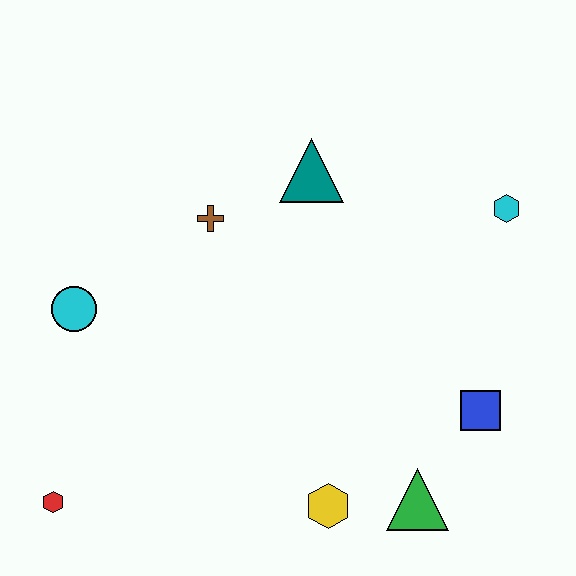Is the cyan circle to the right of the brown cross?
No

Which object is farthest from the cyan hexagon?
The red hexagon is farthest from the cyan hexagon.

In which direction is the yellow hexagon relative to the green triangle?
The yellow hexagon is to the left of the green triangle.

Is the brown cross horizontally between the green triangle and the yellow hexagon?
No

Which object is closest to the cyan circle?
The brown cross is closest to the cyan circle.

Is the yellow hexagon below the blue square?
Yes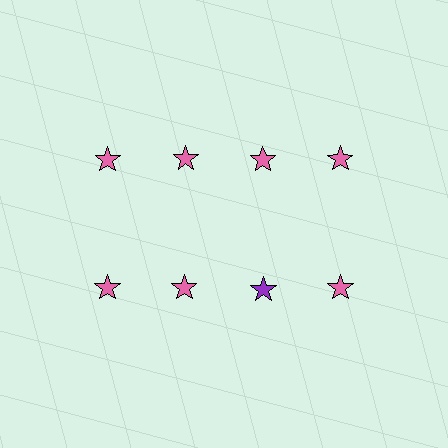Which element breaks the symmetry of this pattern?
The purple star in the second row, center column breaks the symmetry. All other shapes are pink stars.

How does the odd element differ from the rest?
It has a different color: purple instead of pink.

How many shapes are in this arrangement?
There are 8 shapes arranged in a grid pattern.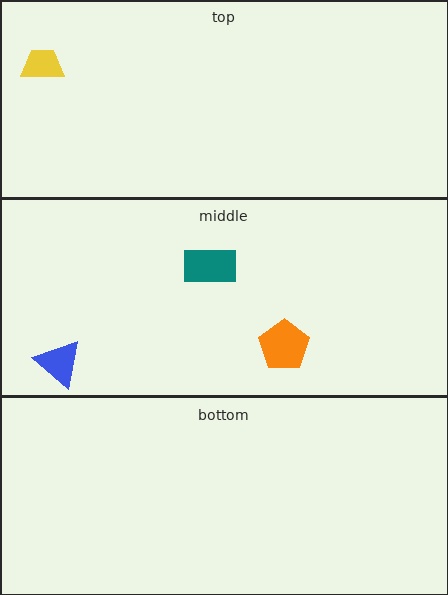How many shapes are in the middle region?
3.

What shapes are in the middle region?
The blue triangle, the teal rectangle, the orange pentagon.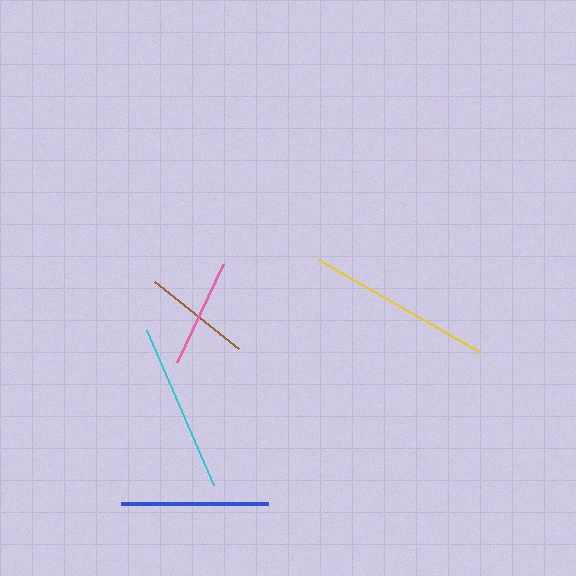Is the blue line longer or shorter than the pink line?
The blue line is longer than the pink line.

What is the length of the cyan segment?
The cyan segment is approximately 170 pixels long.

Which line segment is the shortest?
The brown line is the shortest at approximately 108 pixels.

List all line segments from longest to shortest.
From longest to shortest: yellow, cyan, blue, pink, brown.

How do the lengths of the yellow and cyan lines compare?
The yellow and cyan lines are approximately the same length.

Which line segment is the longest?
The yellow line is the longest at approximately 186 pixels.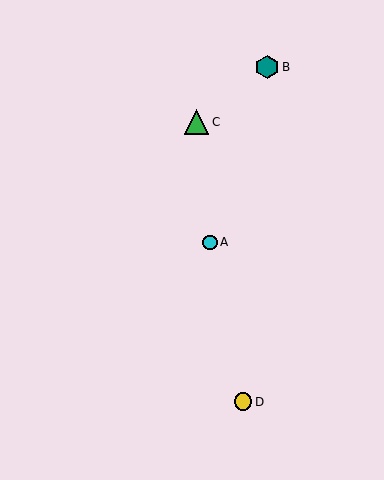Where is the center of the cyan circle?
The center of the cyan circle is at (210, 242).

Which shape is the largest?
The green triangle (labeled C) is the largest.